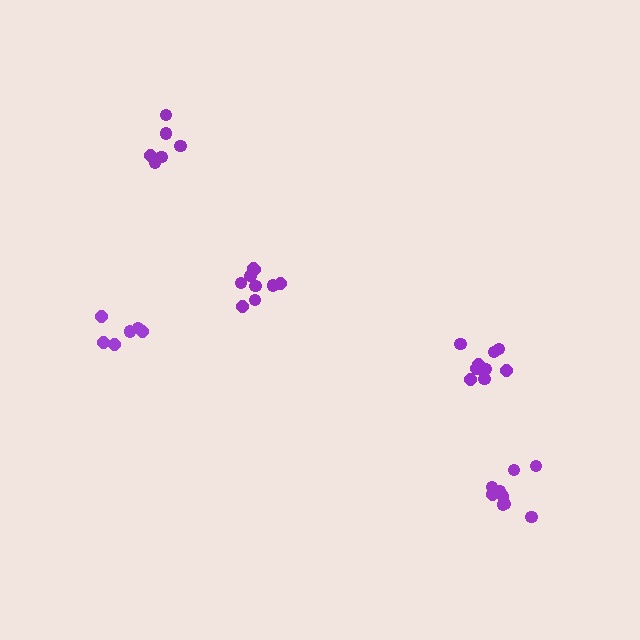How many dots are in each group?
Group 1: 9 dots, Group 2: 9 dots, Group 3: 10 dots, Group 4: 6 dots, Group 5: 6 dots (40 total).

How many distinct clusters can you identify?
There are 5 distinct clusters.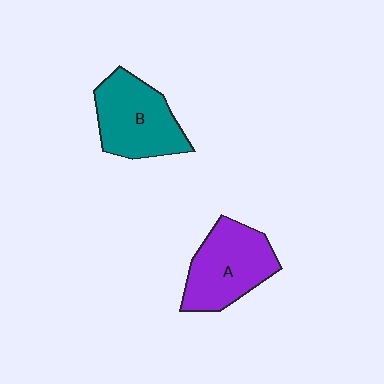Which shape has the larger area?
Shape A (purple).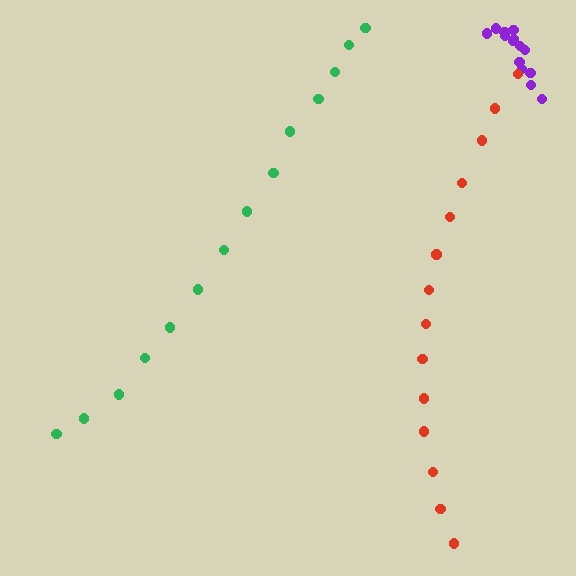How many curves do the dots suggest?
There are 3 distinct paths.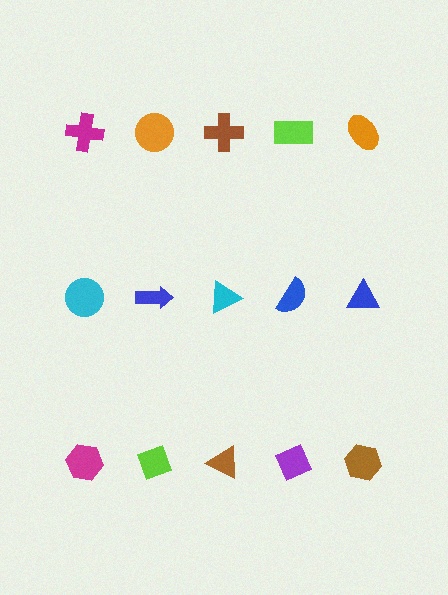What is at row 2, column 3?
A cyan triangle.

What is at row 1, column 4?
A lime rectangle.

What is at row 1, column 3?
A brown cross.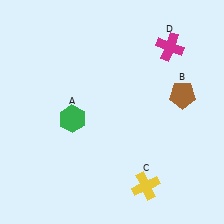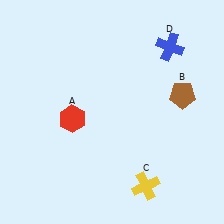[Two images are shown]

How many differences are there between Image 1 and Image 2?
There are 2 differences between the two images.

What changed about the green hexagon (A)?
In Image 1, A is green. In Image 2, it changed to red.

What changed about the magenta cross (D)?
In Image 1, D is magenta. In Image 2, it changed to blue.